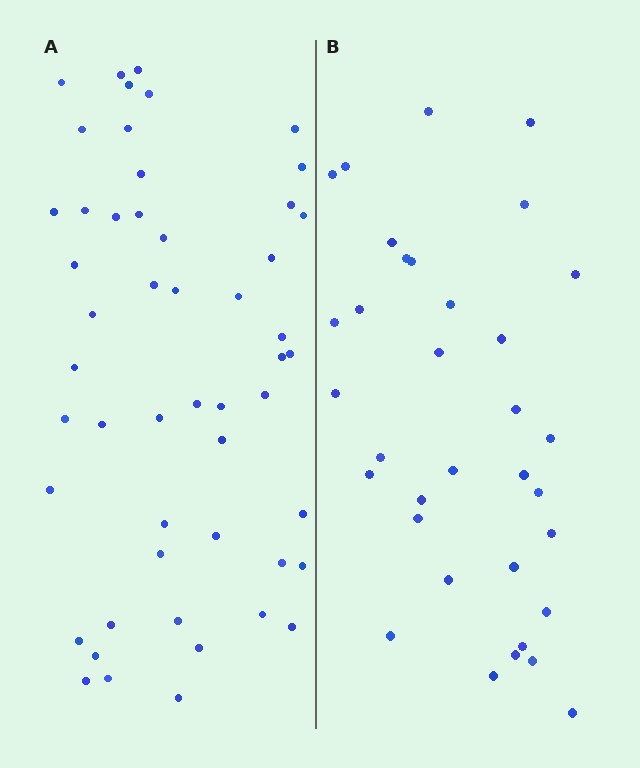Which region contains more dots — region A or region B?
Region A (the left region) has more dots.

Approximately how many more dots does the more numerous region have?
Region A has approximately 15 more dots than region B.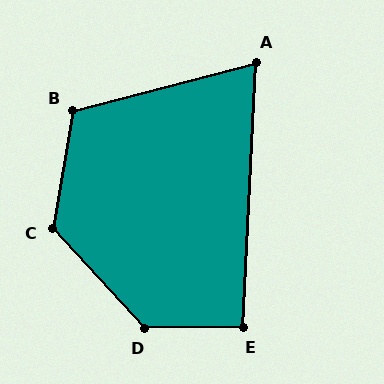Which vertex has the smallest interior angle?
A, at approximately 72 degrees.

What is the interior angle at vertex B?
Approximately 114 degrees (obtuse).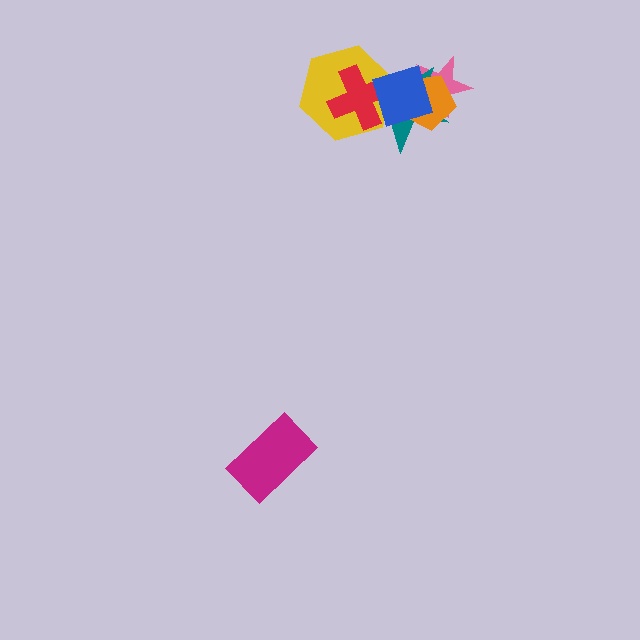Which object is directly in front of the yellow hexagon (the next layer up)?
The red cross is directly in front of the yellow hexagon.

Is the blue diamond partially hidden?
No, no other shape covers it.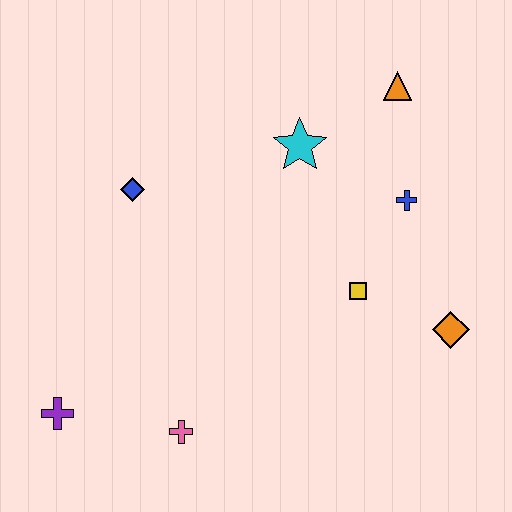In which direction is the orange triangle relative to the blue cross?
The orange triangle is above the blue cross.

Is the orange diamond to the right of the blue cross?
Yes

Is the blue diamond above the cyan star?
No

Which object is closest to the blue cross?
The yellow square is closest to the blue cross.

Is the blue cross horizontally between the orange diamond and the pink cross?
Yes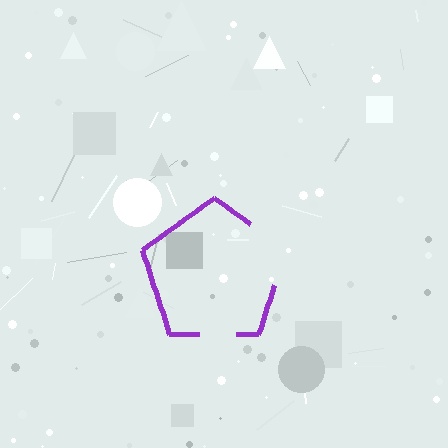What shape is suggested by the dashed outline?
The dashed outline suggests a pentagon.